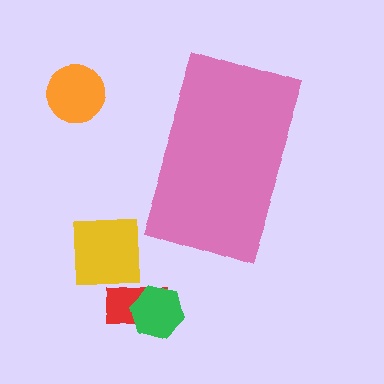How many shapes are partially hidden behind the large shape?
0 shapes are partially hidden.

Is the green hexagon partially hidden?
No, the green hexagon is fully visible.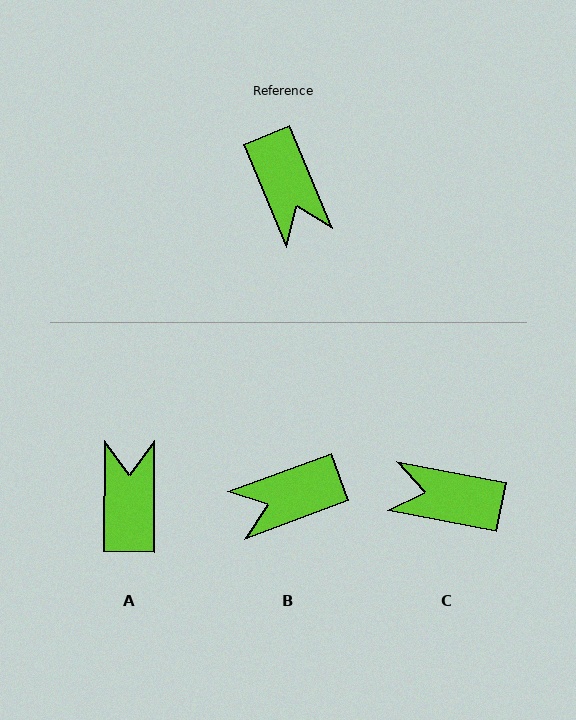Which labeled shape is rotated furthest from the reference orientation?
A, about 157 degrees away.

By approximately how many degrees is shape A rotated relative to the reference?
Approximately 157 degrees counter-clockwise.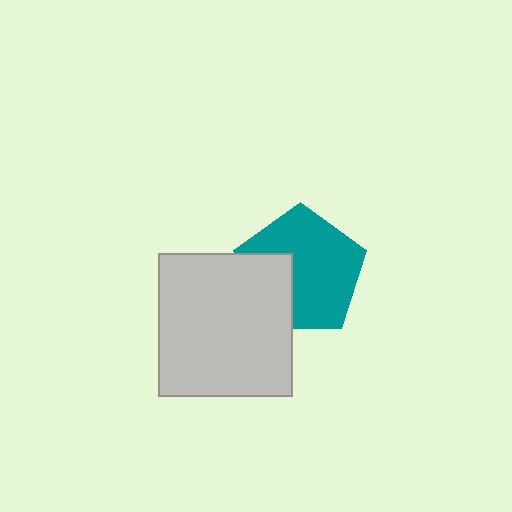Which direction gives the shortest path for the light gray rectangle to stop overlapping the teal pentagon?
Moving left gives the shortest separation.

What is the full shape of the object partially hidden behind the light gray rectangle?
The partially hidden object is a teal pentagon.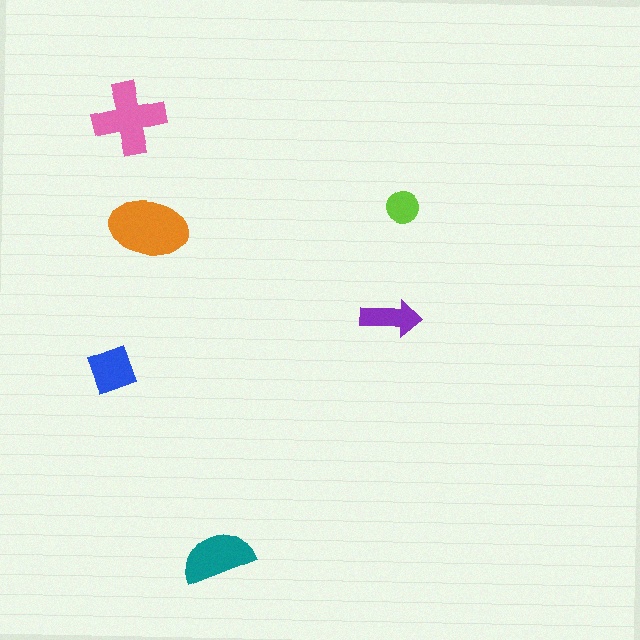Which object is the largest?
The orange ellipse.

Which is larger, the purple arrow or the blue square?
The blue square.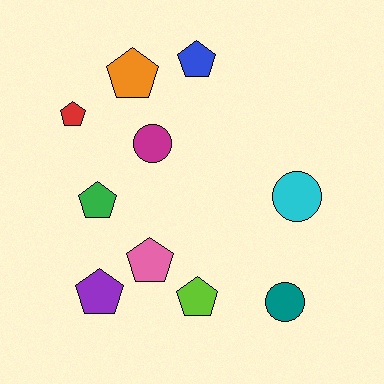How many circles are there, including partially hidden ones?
There are 3 circles.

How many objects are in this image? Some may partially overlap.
There are 10 objects.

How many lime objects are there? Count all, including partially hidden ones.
There is 1 lime object.